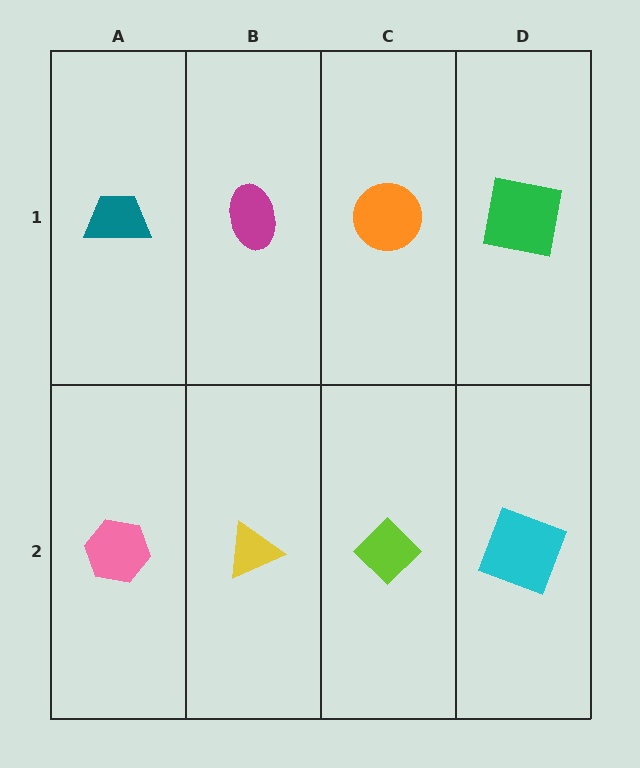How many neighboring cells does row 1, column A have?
2.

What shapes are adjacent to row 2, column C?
An orange circle (row 1, column C), a yellow triangle (row 2, column B), a cyan square (row 2, column D).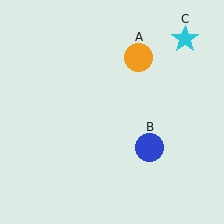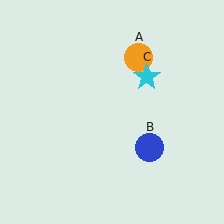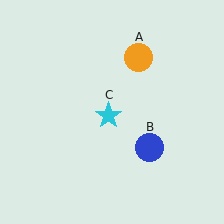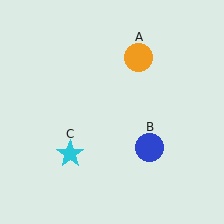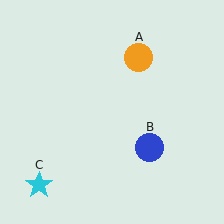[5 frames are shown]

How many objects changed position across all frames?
1 object changed position: cyan star (object C).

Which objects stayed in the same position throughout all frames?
Orange circle (object A) and blue circle (object B) remained stationary.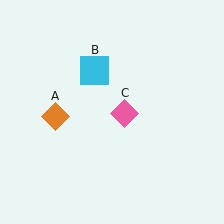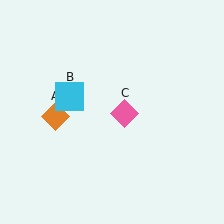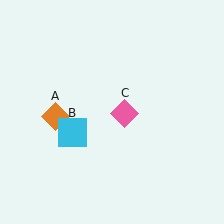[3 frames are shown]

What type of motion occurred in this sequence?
The cyan square (object B) rotated counterclockwise around the center of the scene.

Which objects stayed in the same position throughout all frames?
Orange diamond (object A) and pink diamond (object C) remained stationary.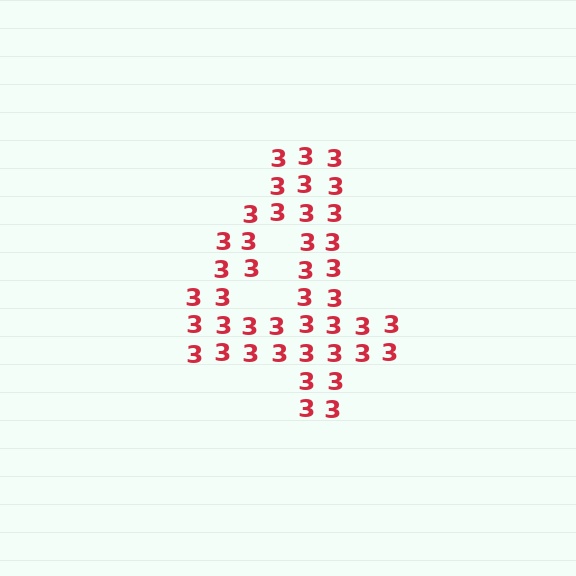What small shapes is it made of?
It is made of small digit 3's.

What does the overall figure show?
The overall figure shows the digit 4.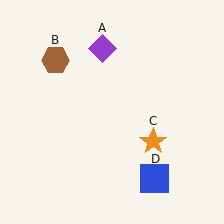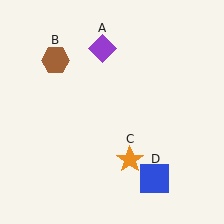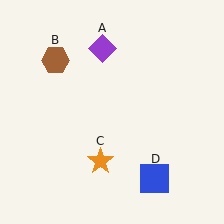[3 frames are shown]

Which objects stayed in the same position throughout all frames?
Purple diamond (object A) and brown hexagon (object B) and blue square (object D) remained stationary.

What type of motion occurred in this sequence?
The orange star (object C) rotated clockwise around the center of the scene.